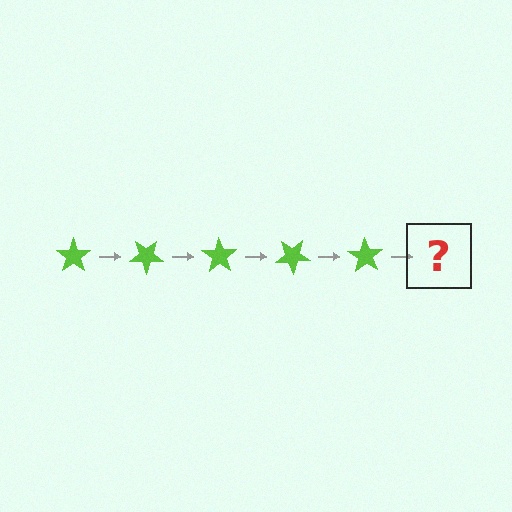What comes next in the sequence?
The next element should be a lime star rotated 175 degrees.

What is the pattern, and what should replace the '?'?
The pattern is that the star rotates 35 degrees each step. The '?' should be a lime star rotated 175 degrees.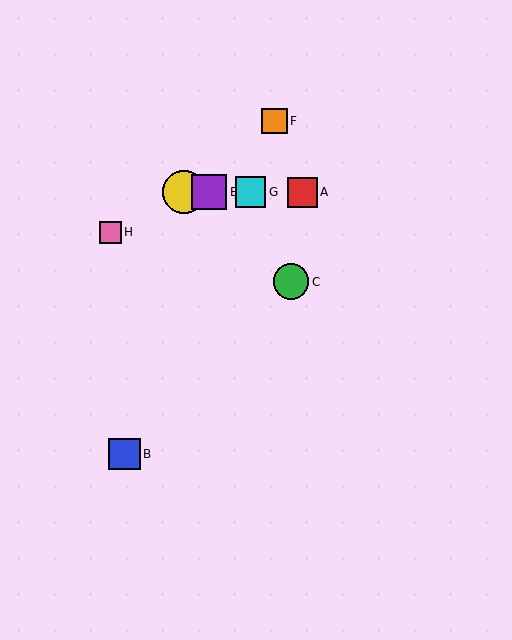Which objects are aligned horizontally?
Objects A, D, E, G are aligned horizontally.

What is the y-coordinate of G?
Object G is at y≈192.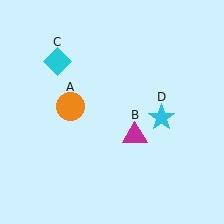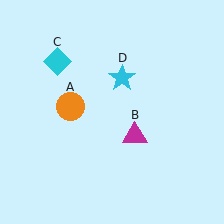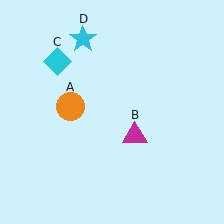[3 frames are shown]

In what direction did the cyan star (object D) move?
The cyan star (object D) moved up and to the left.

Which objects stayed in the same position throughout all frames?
Orange circle (object A) and magenta triangle (object B) and cyan diamond (object C) remained stationary.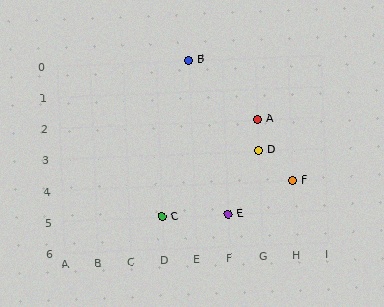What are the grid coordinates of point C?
Point C is at grid coordinates (D, 5).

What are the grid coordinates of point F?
Point F is at grid coordinates (H, 4).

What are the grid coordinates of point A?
Point A is at grid coordinates (G, 2).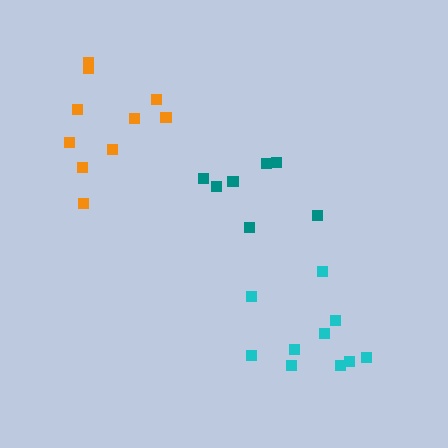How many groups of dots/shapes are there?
There are 3 groups.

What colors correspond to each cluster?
The clusters are colored: teal, cyan, orange.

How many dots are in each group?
Group 1: 7 dots, Group 2: 10 dots, Group 3: 10 dots (27 total).